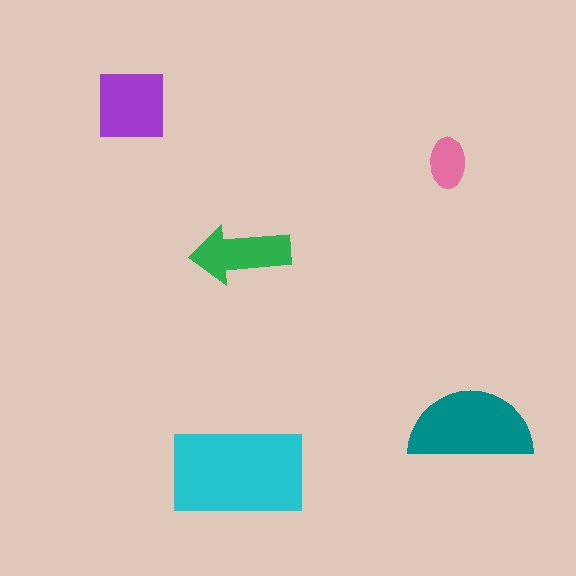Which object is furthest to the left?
The purple square is leftmost.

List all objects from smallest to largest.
The pink ellipse, the green arrow, the purple square, the teal semicircle, the cyan rectangle.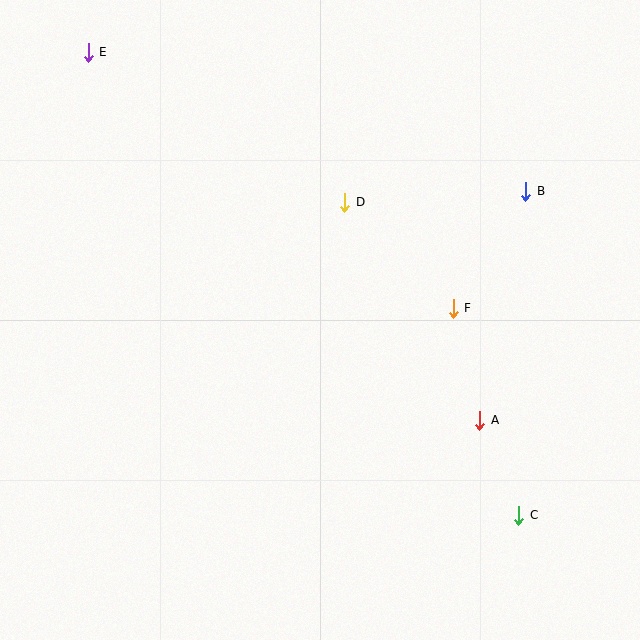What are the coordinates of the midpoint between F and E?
The midpoint between F and E is at (271, 180).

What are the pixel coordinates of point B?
Point B is at (526, 191).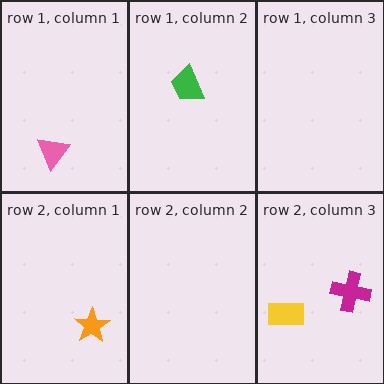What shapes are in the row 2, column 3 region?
The magenta cross, the yellow rectangle.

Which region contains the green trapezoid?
The row 1, column 2 region.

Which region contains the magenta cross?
The row 2, column 3 region.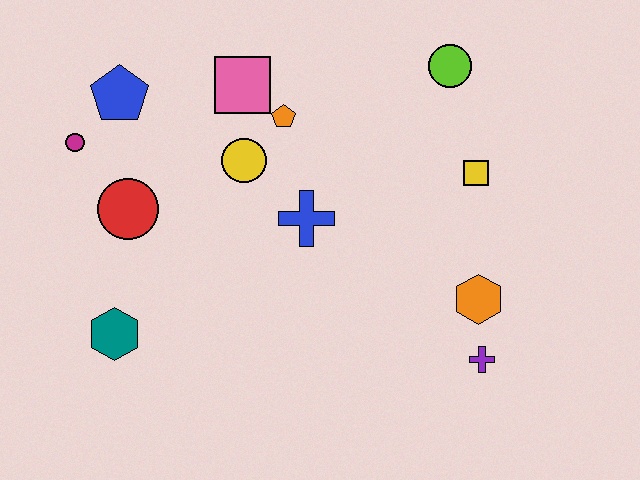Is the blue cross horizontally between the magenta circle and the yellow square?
Yes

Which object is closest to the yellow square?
The lime circle is closest to the yellow square.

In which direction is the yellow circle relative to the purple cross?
The yellow circle is to the left of the purple cross.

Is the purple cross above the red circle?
No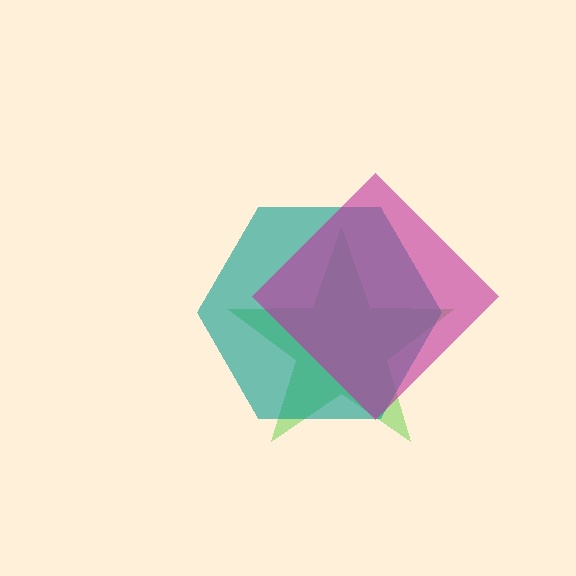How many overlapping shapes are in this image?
There are 3 overlapping shapes in the image.